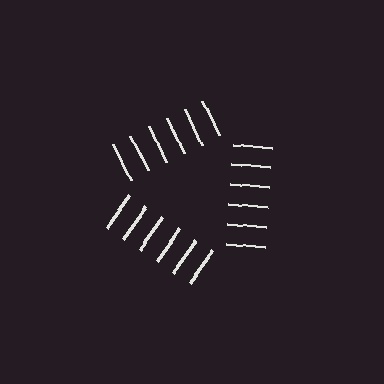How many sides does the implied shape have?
3 sides — the line-ends trace a triangle.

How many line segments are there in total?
18 — 6 along each of the 3 edges.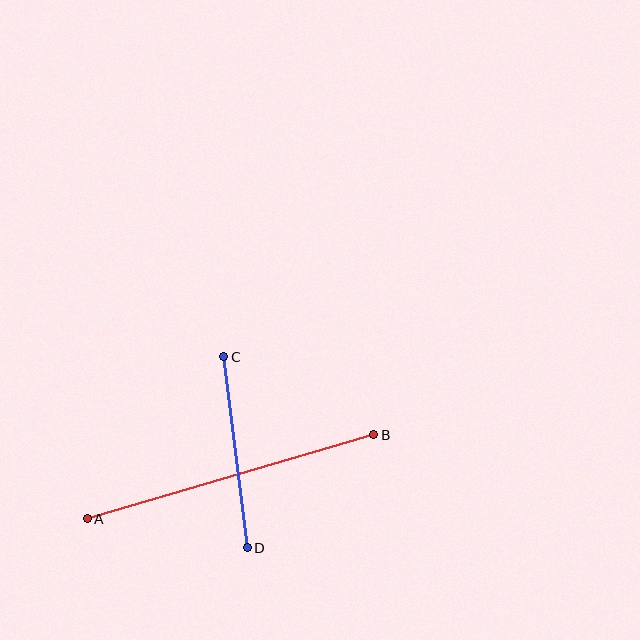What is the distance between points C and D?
The distance is approximately 192 pixels.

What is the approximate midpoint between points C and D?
The midpoint is at approximately (235, 452) pixels.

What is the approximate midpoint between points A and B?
The midpoint is at approximately (231, 477) pixels.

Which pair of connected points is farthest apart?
Points A and B are farthest apart.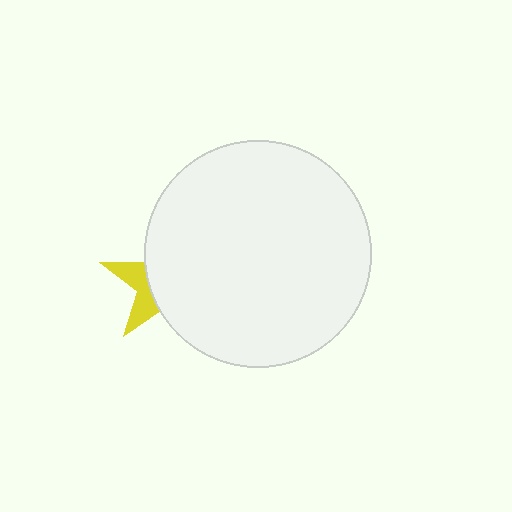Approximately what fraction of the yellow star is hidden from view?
Roughly 69% of the yellow star is hidden behind the white circle.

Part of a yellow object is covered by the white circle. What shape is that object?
It is a star.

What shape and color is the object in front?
The object in front is a white circle.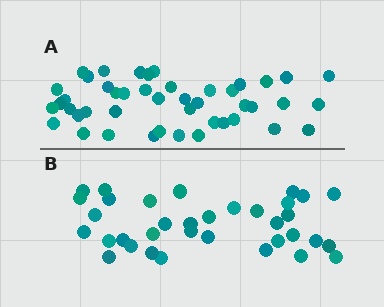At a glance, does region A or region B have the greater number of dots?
Region A (the top region) has more dots.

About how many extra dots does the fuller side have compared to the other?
Region A has roughly 10 or so more dots than region B.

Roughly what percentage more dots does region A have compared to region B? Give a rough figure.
About 30% more.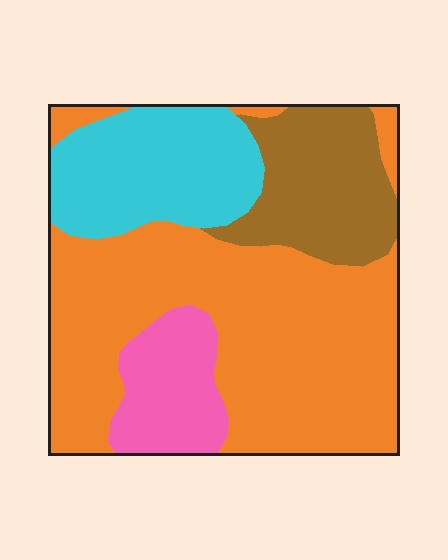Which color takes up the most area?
Orange, at roughly 55%.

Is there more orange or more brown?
Orange.